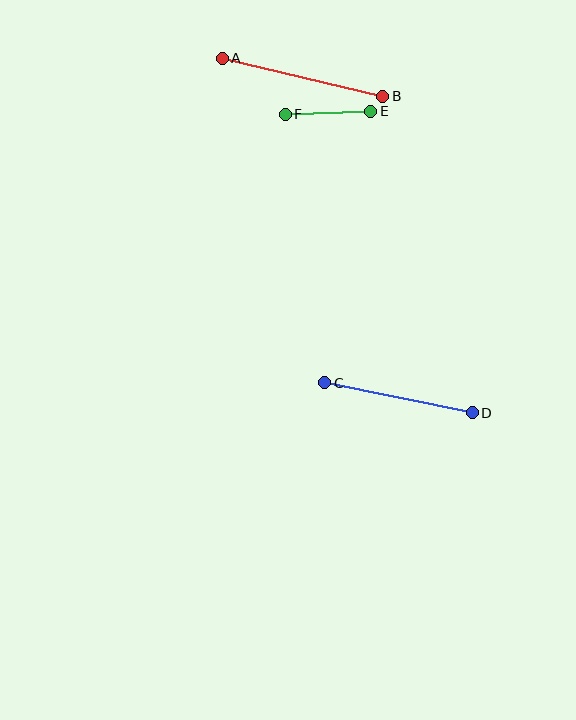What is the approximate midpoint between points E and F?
The midpoint is at approximately (328, 113) pixels.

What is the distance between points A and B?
The distance is approximately 165 pixels.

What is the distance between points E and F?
The distance is approximately 85 pixels.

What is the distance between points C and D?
The distance is approximately 151 pixels.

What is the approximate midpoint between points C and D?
The midpoint is at approximately (399, 398) pixels.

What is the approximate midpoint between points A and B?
The midpoint is at approximately (303, 77) pixels.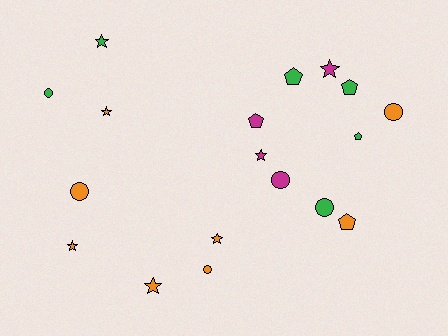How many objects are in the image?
There are 18 objects.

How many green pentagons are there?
There are 3 green pentagons.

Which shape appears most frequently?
Star, with 7 objects.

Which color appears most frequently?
Orange, with 8 objects.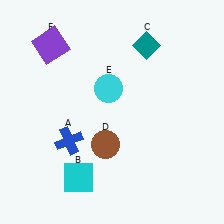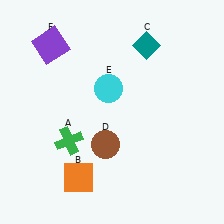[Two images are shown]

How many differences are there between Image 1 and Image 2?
There are 2 differences between the two images.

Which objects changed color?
A changed from blue to green. B changed from cyan to orange.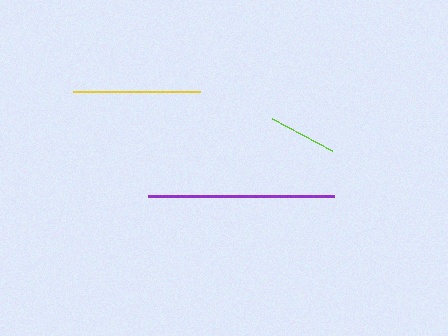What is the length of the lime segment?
The lime segment is approximately 68 pixels long.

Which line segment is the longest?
The purple line is the longest at approximately 186 pixels.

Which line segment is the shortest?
The lime line is the shortest at approximately 68 pixels.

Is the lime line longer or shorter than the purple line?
The purple line is longer than the lime line.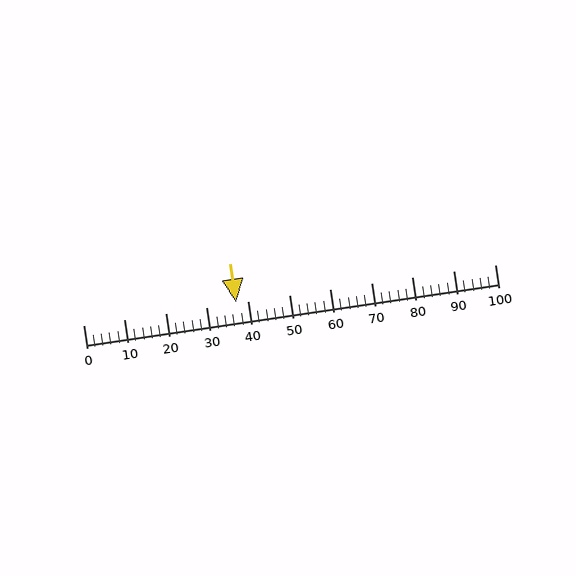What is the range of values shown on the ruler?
The ruler shows values from 0 to 100.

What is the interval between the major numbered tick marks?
The major tick marks are spaced 10 units apart.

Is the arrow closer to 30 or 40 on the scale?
The arrow is closer to 40.